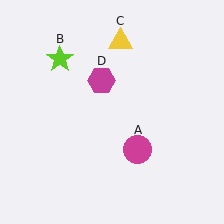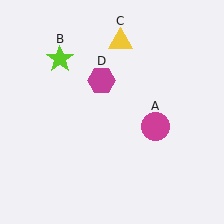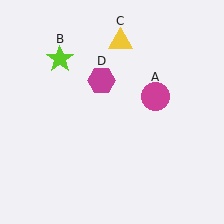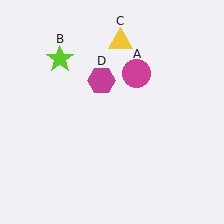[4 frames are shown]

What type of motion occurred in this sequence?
The magenta circle (object A) rotated counterclockwise around the center of the scene.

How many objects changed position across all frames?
1 object changed position: magenta circle (object A).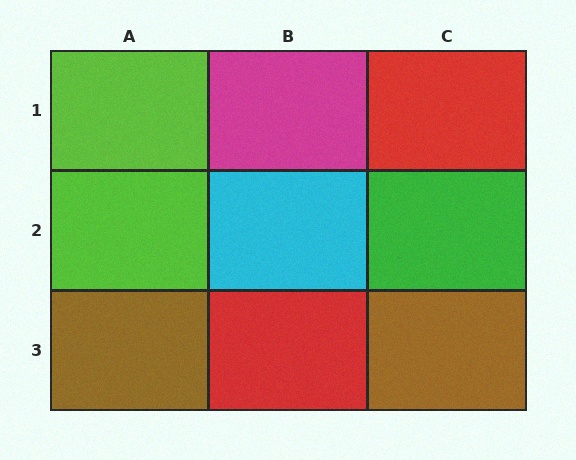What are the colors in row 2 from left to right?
Lime, cyan, green.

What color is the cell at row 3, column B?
Red.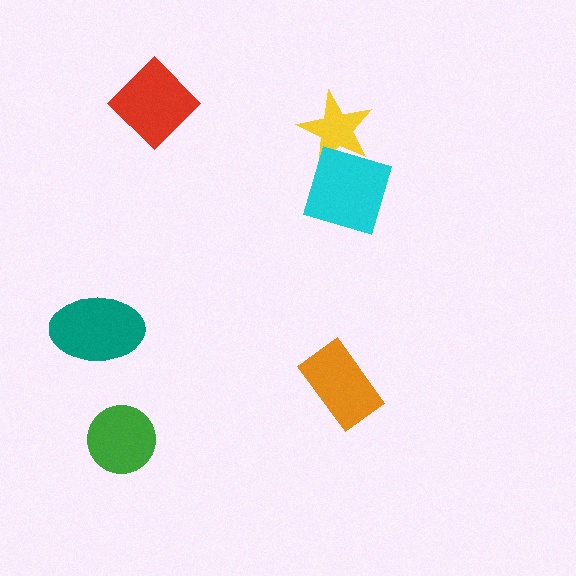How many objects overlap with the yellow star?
1 object overlaps with the yellow star.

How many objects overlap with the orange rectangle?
0 objects overlap with the orange rectangle.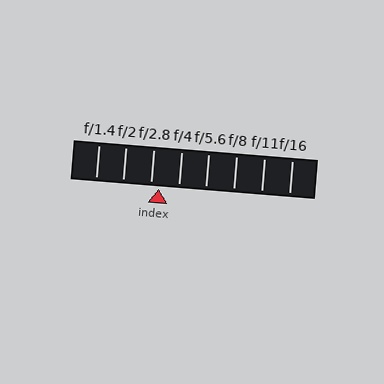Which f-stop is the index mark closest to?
The index mark is closest to f/2.8.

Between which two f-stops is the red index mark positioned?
The index mark is between f/2.8 and f/4.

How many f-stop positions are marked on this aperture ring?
There are 8 f-stop positions marked.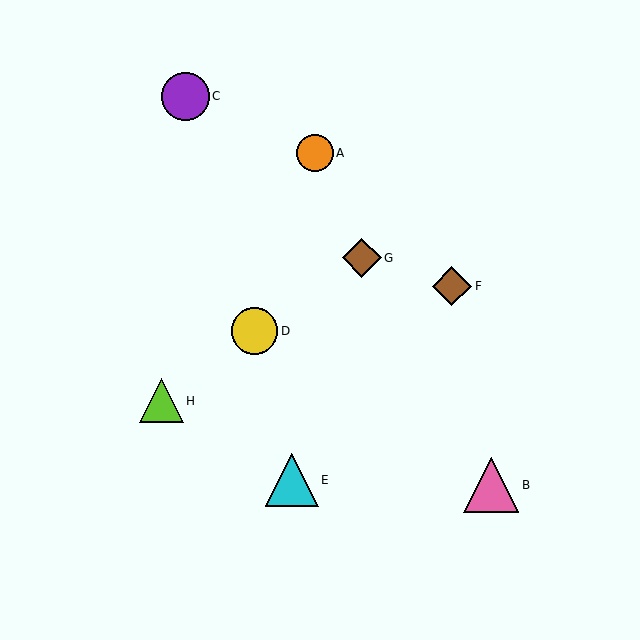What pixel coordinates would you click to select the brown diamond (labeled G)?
Click at (362, 258) to select the brown diamond G.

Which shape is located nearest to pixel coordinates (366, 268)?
The brown diamond (labeled G) at (362, 258) is nearest to that location.